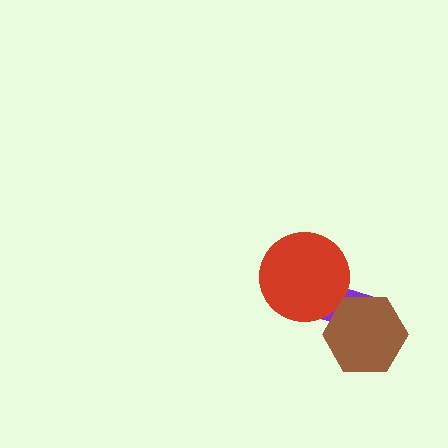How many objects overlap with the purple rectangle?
2 objects overlap with the purple rectangle.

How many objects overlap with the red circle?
1 object overlaps with the red circle.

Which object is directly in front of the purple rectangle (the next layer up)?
The red circle is directly in front of the purple rectangle.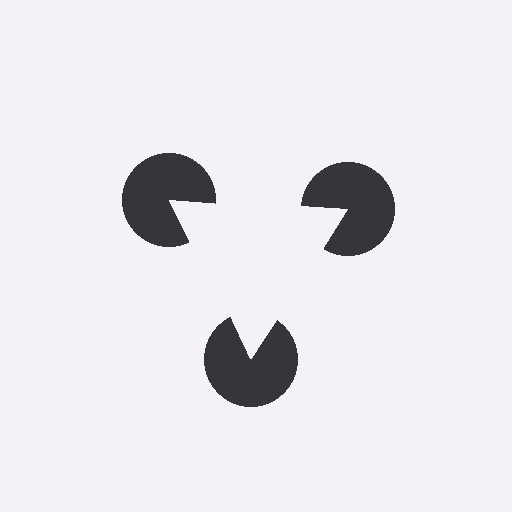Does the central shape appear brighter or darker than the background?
It typically appears slightly brighter than the background, even though no actual brightness change is drawn.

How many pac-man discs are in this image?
There are 3 — one at each vertex of the illusory triangle.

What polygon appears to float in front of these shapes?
An illusory triangle — its edges are inferred from the aligned wedge cuts in the pac-man discs, not physically drawn.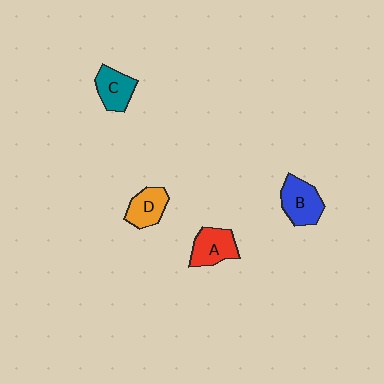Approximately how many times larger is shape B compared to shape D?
Approximately 1.2 times.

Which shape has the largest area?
Shape B (blue).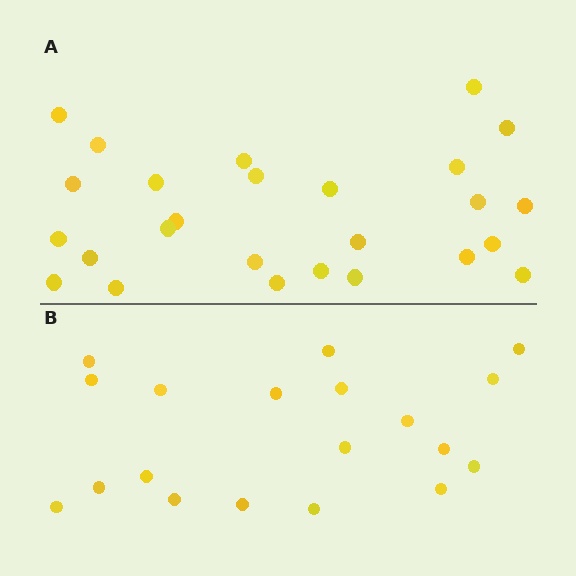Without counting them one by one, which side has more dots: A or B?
Region A (the top region) has more dots.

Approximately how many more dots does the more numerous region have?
Region A has roughly 8 or so more dots than region B.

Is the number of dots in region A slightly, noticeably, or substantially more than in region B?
Region A has noticeably more, but not dramatically so. The ratio is roughly 1.4 to 1.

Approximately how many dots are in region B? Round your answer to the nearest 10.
About 20 dots. (The exact count is 19, which rounds to 20.)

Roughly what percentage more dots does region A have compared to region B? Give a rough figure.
About 35% more.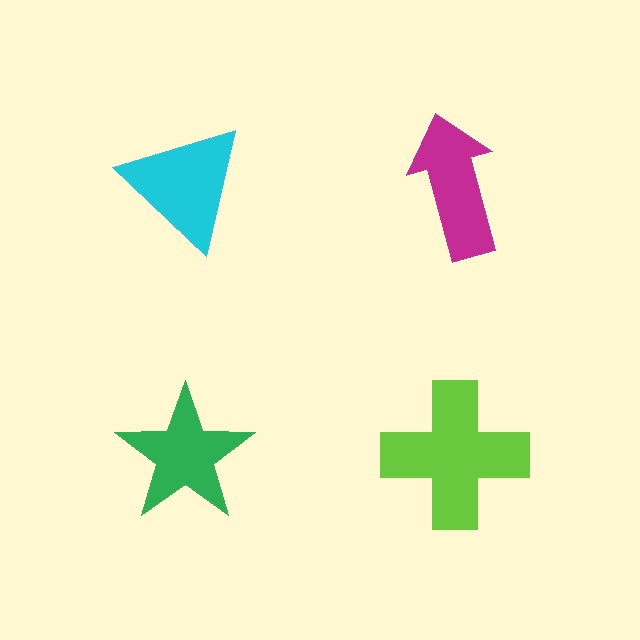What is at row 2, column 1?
A green star.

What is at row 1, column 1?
A cyan triangle.